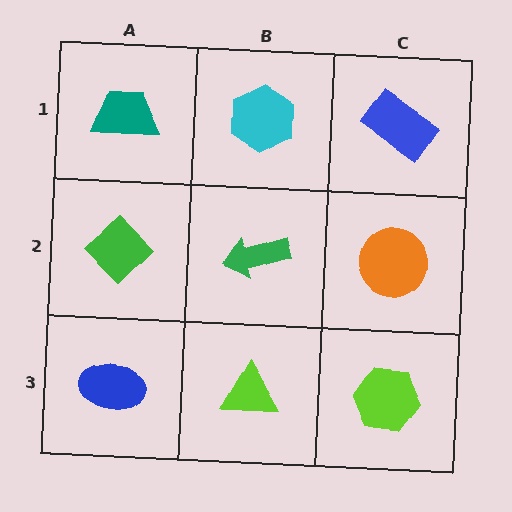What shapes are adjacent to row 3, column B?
A green arrow (row 2, column B), a blue ellipse (row 3, column A), a lime hexagon (row 3, column C).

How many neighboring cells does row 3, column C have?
2.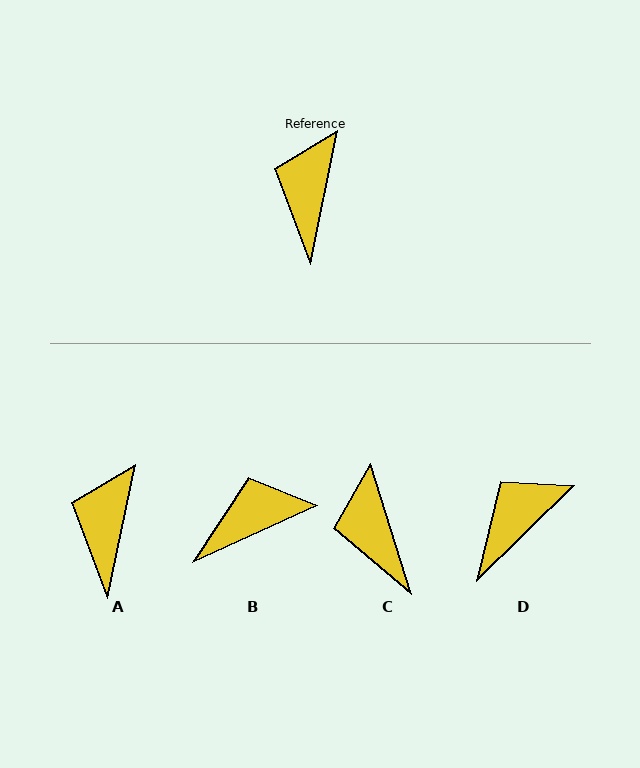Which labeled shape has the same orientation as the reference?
A.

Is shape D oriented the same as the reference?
No, it is off by about 34 degrees.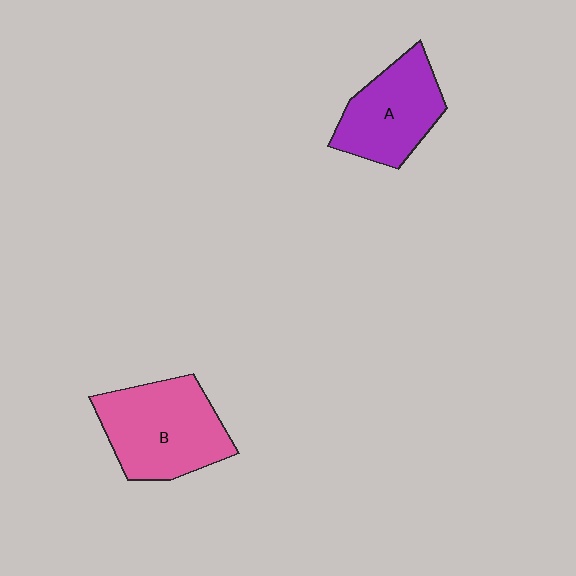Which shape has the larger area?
Shape B (pink).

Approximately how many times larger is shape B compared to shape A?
Approximately 1.3 times.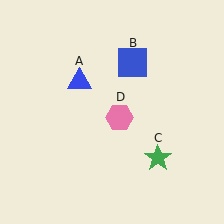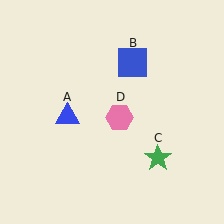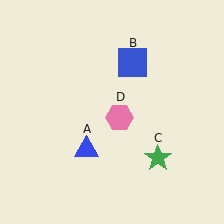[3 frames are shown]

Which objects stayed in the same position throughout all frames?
Blue square (object B) and green star (object C) and pink hexagon (object D) remained stationary.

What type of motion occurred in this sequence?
The blue triangle (object A) rotated counterclockwise around the center of the scene.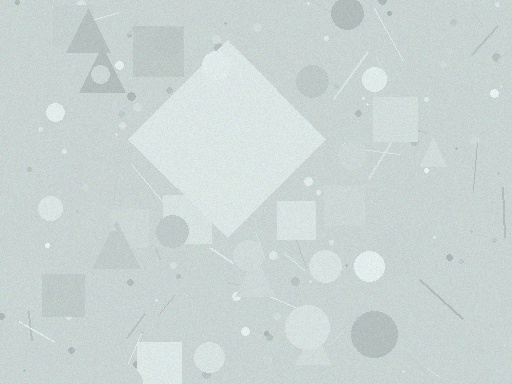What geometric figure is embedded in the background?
A diamond is embedded in the background.